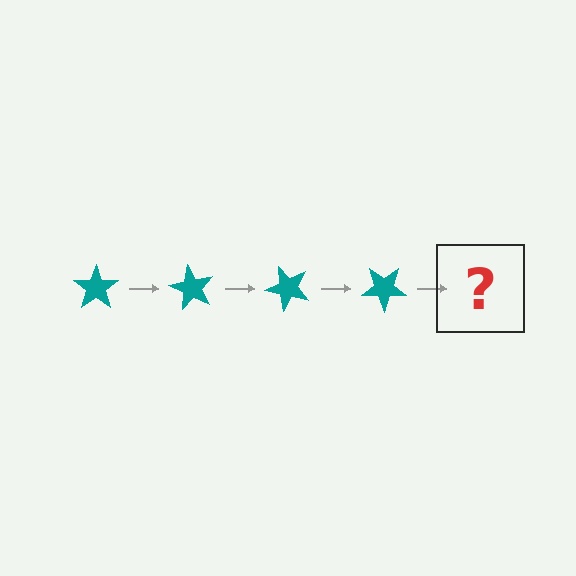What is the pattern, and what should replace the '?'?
The pattern is that the star rotates 60 degrees each step. The '?' should be a teal star rotated 240 degrees.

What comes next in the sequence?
The next element should be a teal star rotated 240 degrees.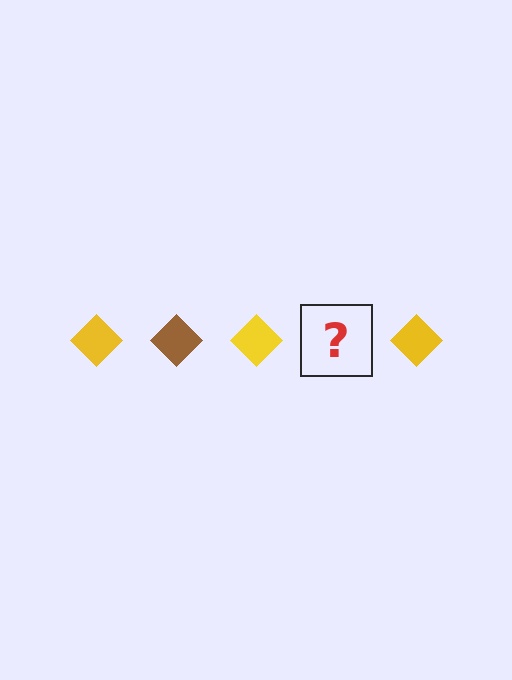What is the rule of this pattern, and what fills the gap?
The rule is that the pattern cycles through yellow, brown diamonds. The gap should be filled with a brown diamond.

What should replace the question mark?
The question mark should be replaced with a brown diamond.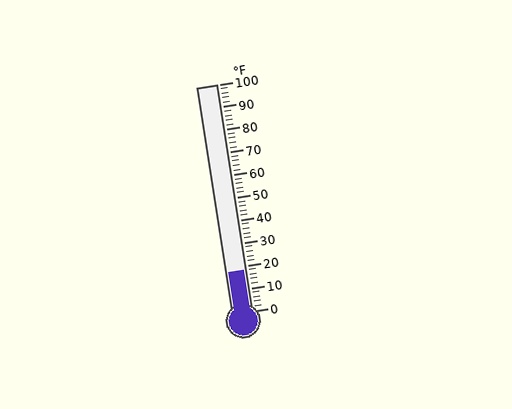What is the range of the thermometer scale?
The thermometer scale ranges from 0°F to 100°F.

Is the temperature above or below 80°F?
The temperature is below 80°F.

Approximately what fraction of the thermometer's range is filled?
The thermometer is filled to approximately 20% of its range.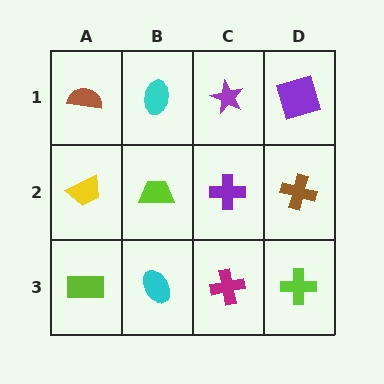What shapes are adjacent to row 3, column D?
A brown cross (row 2, column D), a magenta cross (row 3, column C).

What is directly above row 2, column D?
A purple square.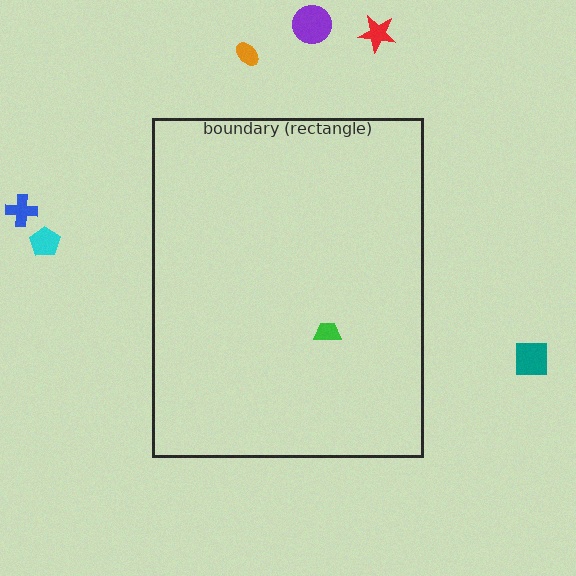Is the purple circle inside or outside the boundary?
Outside.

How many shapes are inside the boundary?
1 inside, 6 outside.